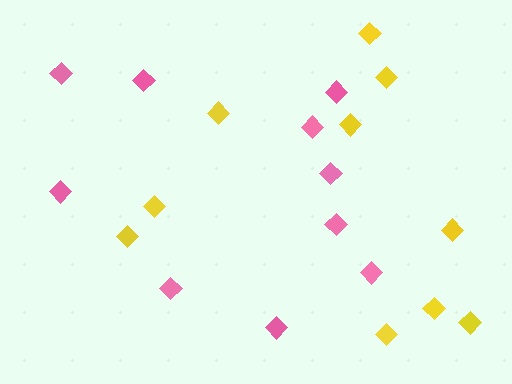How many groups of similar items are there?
There are 2 groups: one group of yellow diamonds (10) and one group of pink diamonds (10).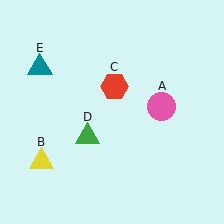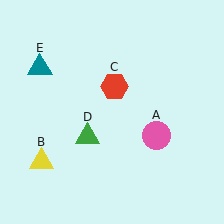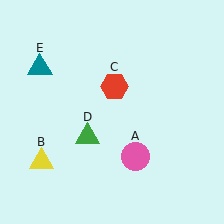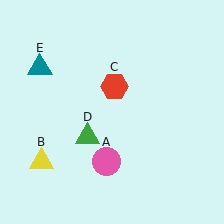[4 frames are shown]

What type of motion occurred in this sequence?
The pink circle (object A) rotated clockwise around the center of the scene.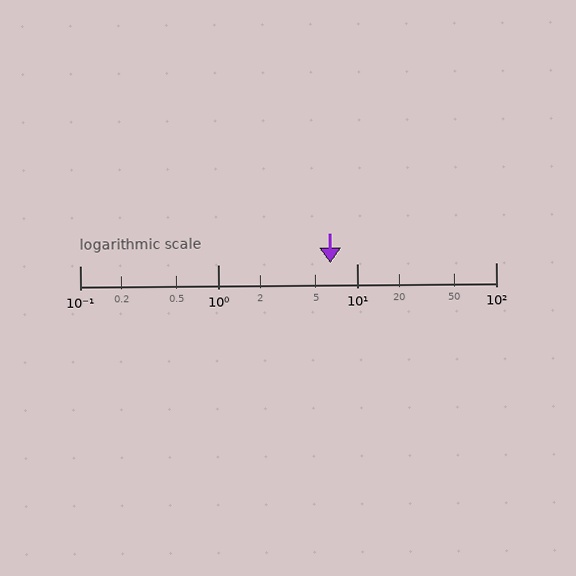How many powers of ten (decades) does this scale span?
The scale spans 3 decades, from 0.1 to 100.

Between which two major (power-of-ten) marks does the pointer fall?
The pointer is between 1 and 10.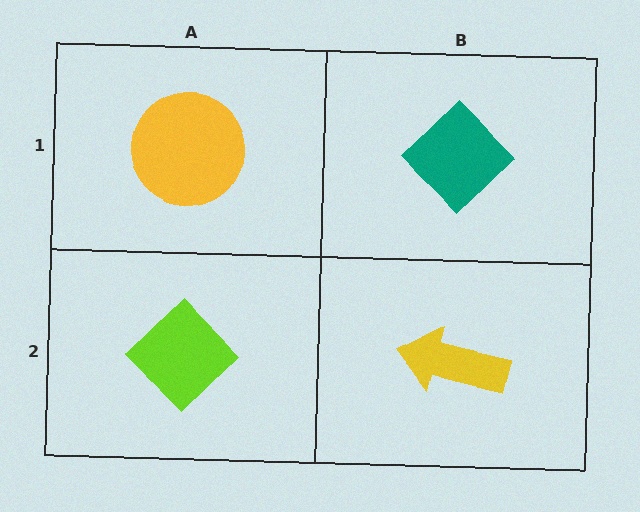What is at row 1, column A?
A yellow circle.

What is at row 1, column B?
A teal diamond.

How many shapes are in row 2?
2 shapes.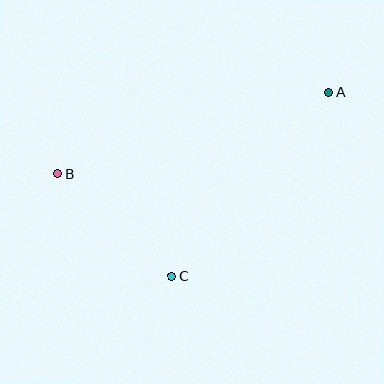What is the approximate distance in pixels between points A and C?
The distance between A and C is approximately 241 pixels.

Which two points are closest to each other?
Points B and C are closest to each other.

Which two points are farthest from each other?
Points A and B are farthest from each other.